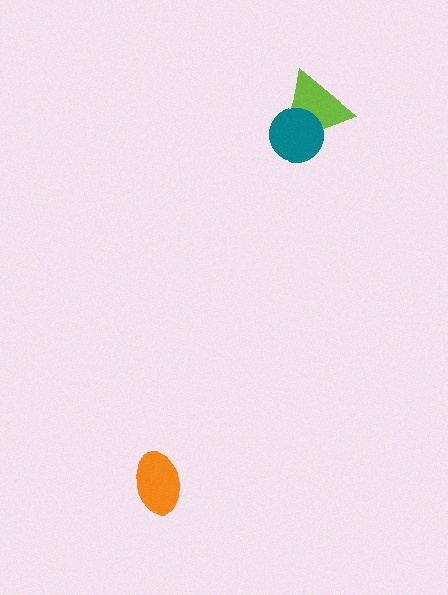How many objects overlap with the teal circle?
1 object overlaps with the teal circle.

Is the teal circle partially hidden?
No, no other shape covers it.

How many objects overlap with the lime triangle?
1 object overlaps with the lime triangle.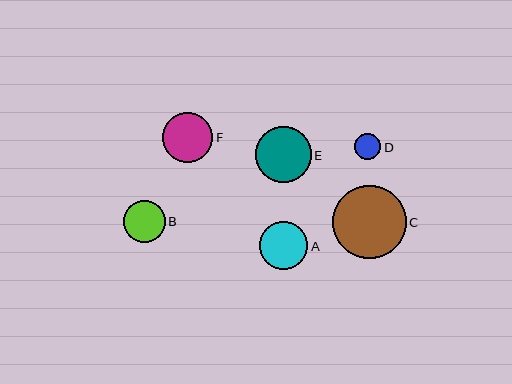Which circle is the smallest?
Circle D is the smallest with a size of approximately 26 pixels.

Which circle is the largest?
Circle C is the largest with a size of approximately 73 pixels.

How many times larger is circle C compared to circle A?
Circle C is approximately 1.5 times the size of circle A.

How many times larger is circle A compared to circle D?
Circle A is approximately 1.8 times the size of circle D.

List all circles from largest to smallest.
From largest to smallest: C, E, F, A, B, D.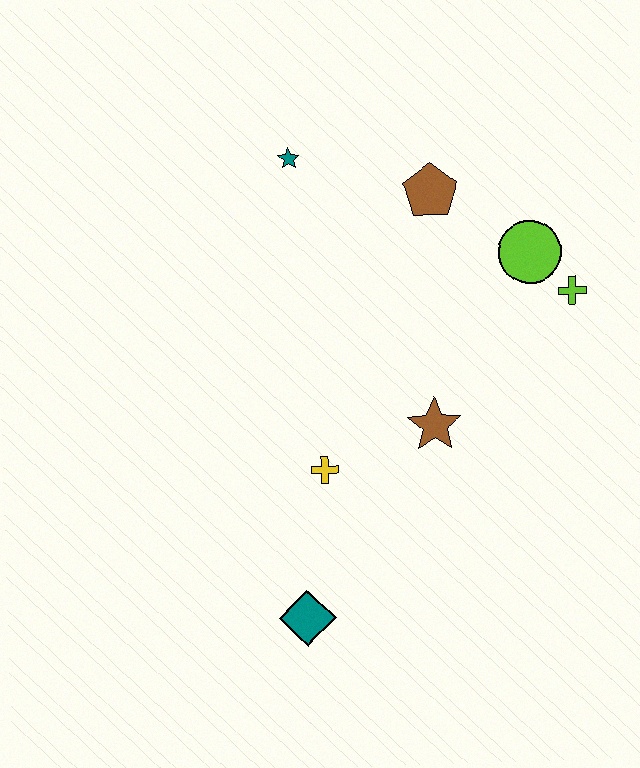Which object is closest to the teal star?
The brown pentagon is closest to the teal star.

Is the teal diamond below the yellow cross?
Yes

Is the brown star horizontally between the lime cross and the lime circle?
No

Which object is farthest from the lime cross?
The teal diamond is farthest from the lime cross.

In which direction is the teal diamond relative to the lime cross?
The teal diamond is below the lime cross.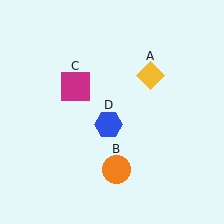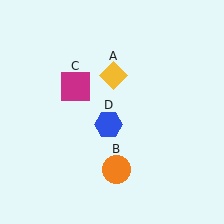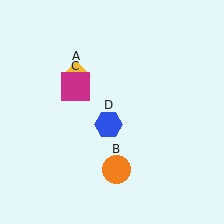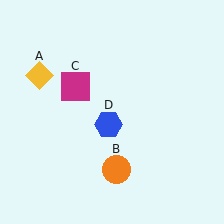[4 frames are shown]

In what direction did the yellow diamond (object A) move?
The yellow diamond (object A) moved left.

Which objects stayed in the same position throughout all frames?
Orange circle (object B) and magenta square (object C) and blue hexagon (object D) remained stationary.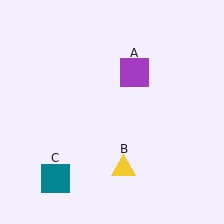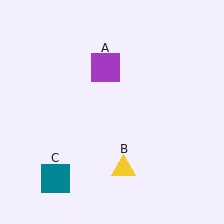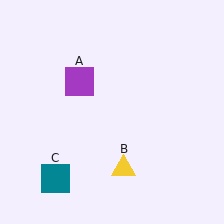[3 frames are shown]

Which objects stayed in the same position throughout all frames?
Yellow triangle (object B) and teal square (object C) remained stationary.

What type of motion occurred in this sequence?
The purple square (object A) rotated counterclockwise around the center of the scene.